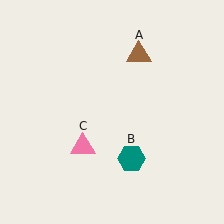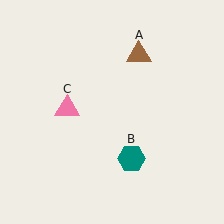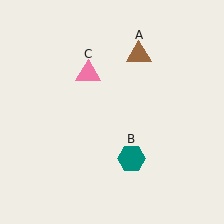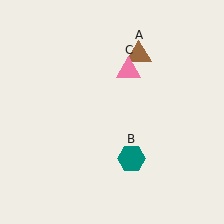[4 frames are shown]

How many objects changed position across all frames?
1 object changed position: pink triangle (object C).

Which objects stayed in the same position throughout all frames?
Brown triangle (object A) and teal hexagon (object B) remained stationary.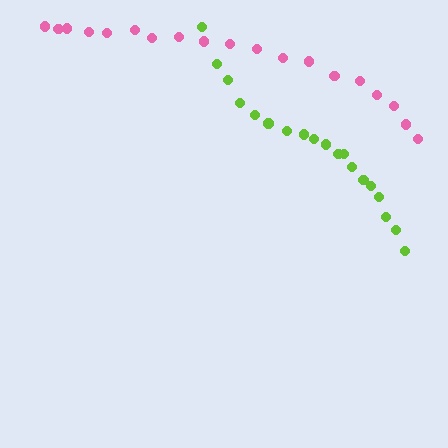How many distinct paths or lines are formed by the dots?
There are 2 distinct paths.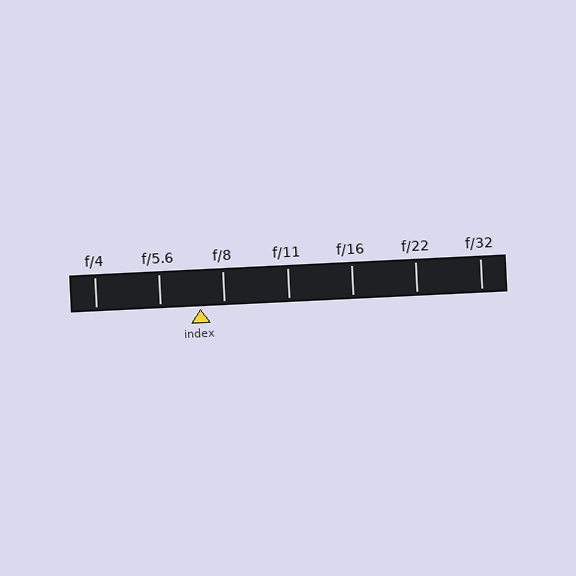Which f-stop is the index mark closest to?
The index mark is closest to f/8.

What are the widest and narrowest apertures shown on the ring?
The widest aperture shown is f/4 and the narrowest is f/32.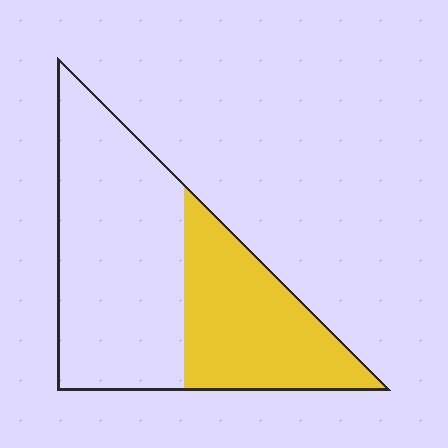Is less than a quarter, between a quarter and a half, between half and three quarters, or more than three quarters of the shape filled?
Between a quarter and a half.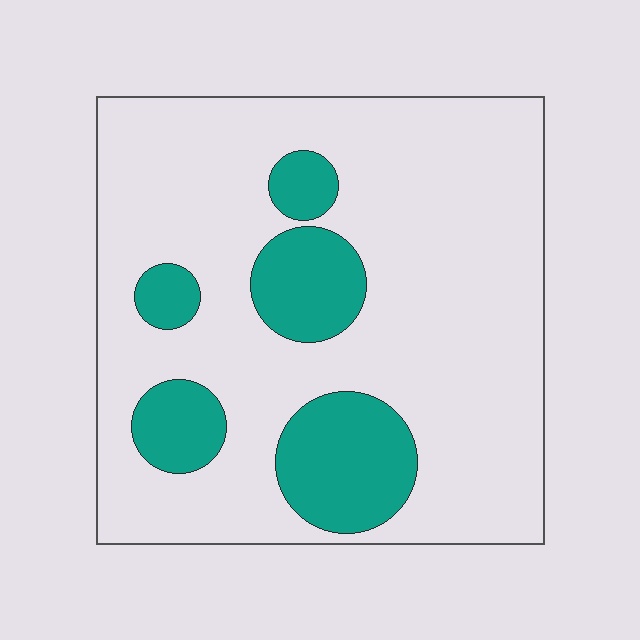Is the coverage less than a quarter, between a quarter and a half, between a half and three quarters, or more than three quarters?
Less than a quarter.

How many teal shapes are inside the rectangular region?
5.